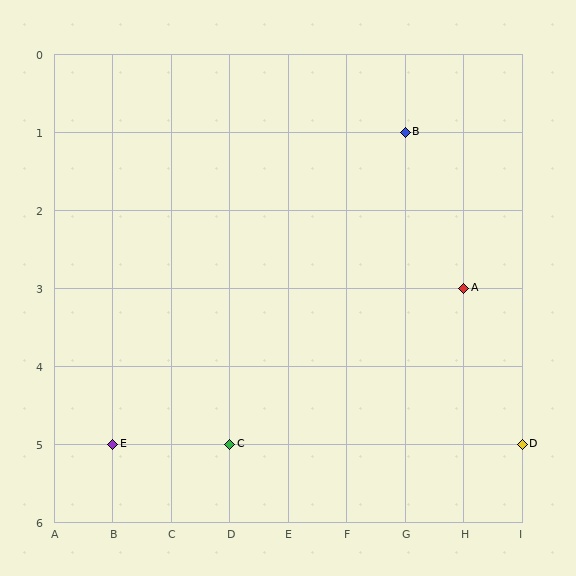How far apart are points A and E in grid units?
Points A and E are 6 columns and 2 rows apart (about 6.3 grid units diagonally).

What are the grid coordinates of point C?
Point C is at grid coordinates (D, 5).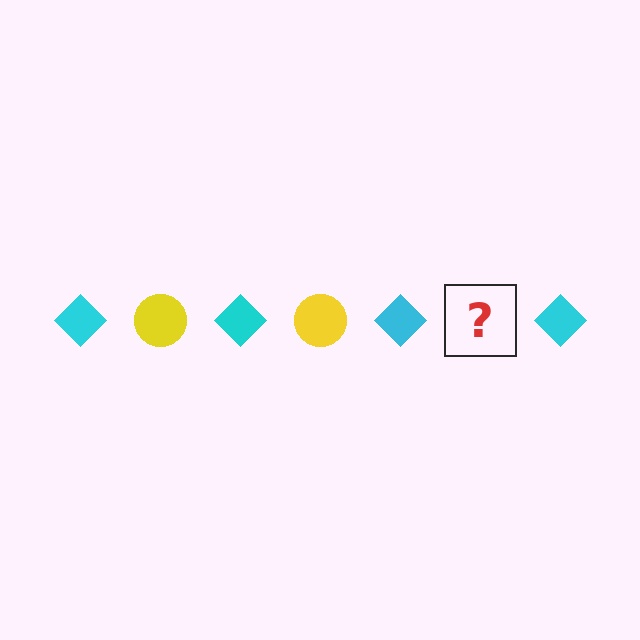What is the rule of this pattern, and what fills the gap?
The rule is that the pattern alternates between cyan diamond and yellow circle. The gap should be filled with a yellow circle.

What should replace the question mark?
The question mark should be replaced with a yellow circle.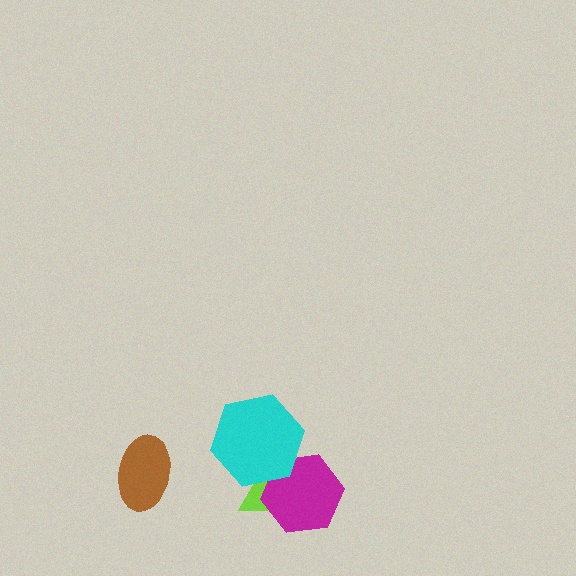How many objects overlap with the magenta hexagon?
2 objects overlap with the magenta hexagon.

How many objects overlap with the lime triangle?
2 objects overlap with the lime triangle.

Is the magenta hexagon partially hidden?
Yes, it is partially covered by another shape.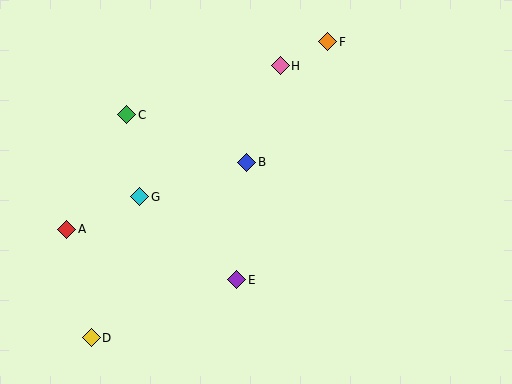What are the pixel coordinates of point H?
Point H is at (280, 66).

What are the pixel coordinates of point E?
Point E is at (237, 280).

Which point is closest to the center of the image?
Point B at (247, 162) is closest to the center.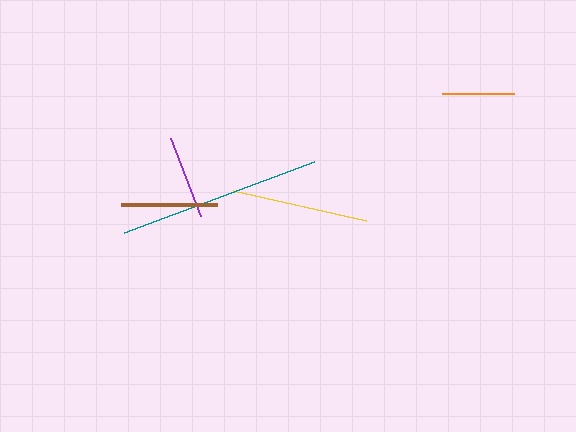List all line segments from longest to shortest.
From longest to shortest: teal, yellow, brown, purple, orange.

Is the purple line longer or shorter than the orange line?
The purple line is longer than the orange line.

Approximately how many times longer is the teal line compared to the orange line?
The teal line is approximately 2.8 times the length of the orange line.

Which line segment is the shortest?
The orange line is the shortest at approximately 72 pixels.